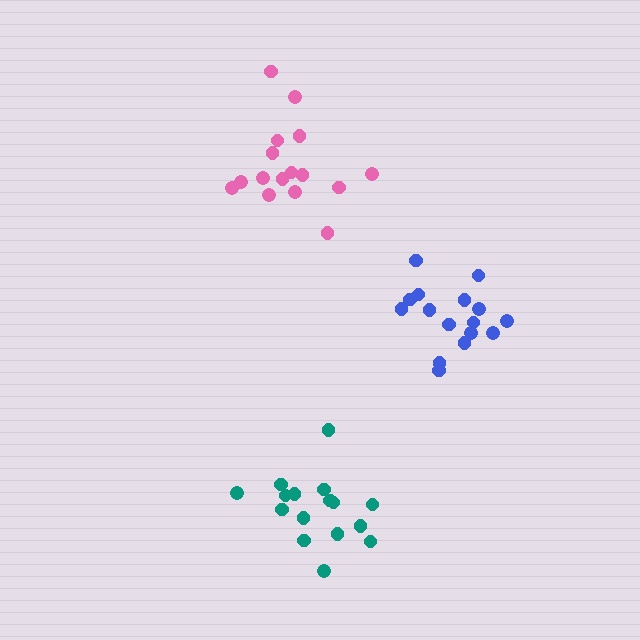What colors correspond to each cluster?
The clusters are colored: teal, pink, blue.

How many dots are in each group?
Group 1: 16 dots, Group 2: 16 dots, Group 3: 16 dots (48 total).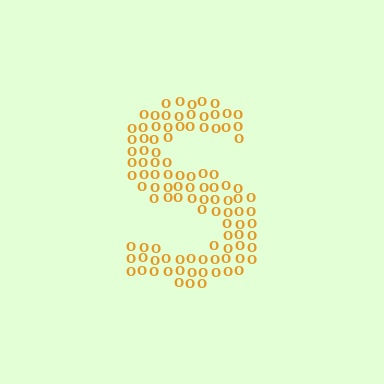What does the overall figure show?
The overall figure shows the letter S.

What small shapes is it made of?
It is made of small letter O's.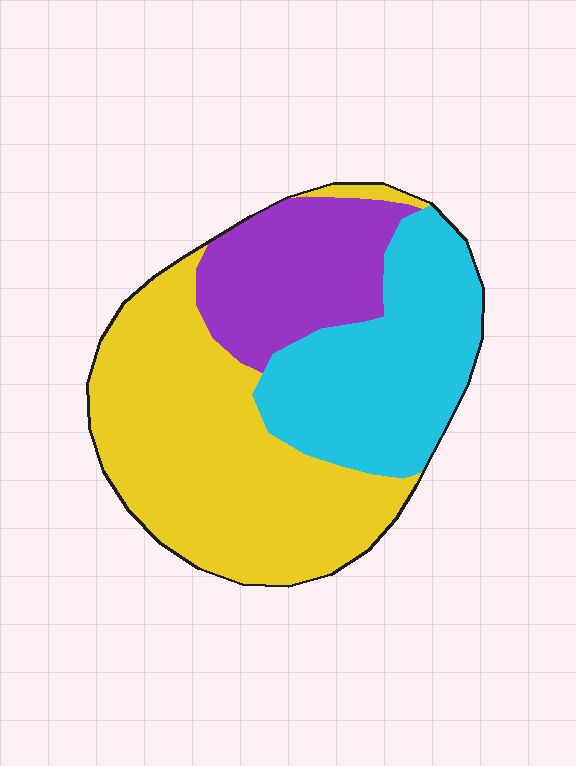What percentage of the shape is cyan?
Cyan covers roughly 30% of the shape.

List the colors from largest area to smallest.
From largest to smallest: yellow, cyan, purple.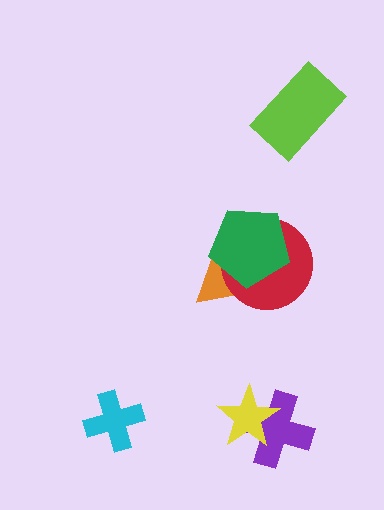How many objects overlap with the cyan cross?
0 objects overlap with the cyan cross.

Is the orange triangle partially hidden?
Yes, it is partially covered by another shape.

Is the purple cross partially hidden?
Yes, it is partially covered by another shape.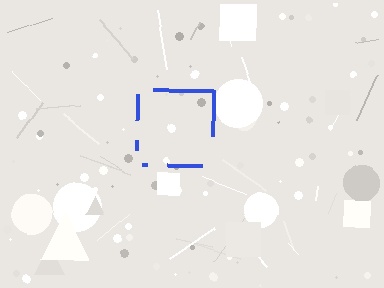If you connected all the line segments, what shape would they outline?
They would outline a square.